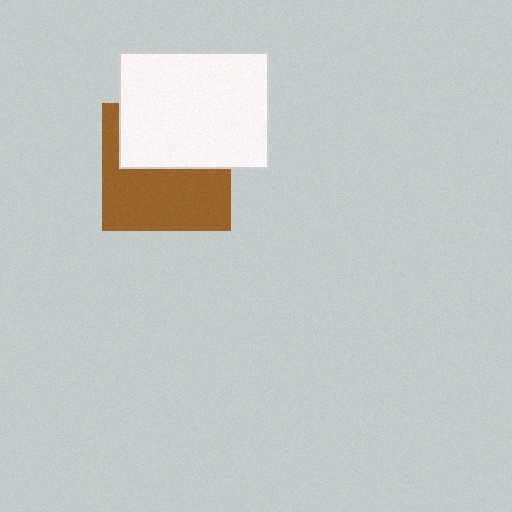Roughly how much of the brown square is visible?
About half of it is visible (roughly 56%).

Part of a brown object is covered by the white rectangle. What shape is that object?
It is a square.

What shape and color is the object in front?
The object in front is a white rectangle.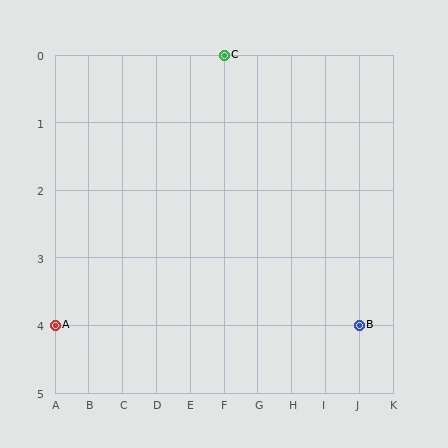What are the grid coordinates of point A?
Point A is at grid coordinates (A, 4).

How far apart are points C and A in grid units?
Points C and A are 5 columns and 4 rows apart (about 6.4 grid units diagonally).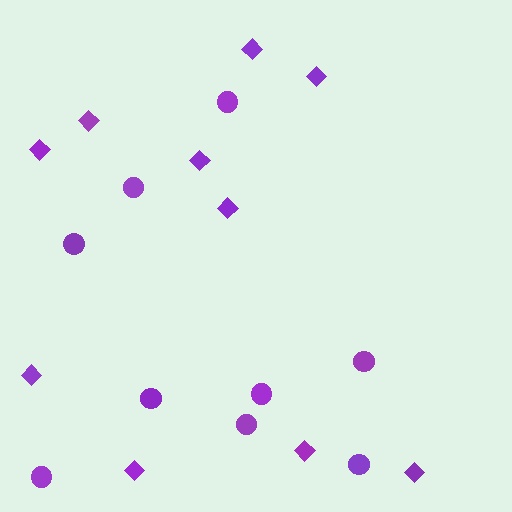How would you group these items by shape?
There are 2 groups: one group of diamonds (10) and one group of circles (9).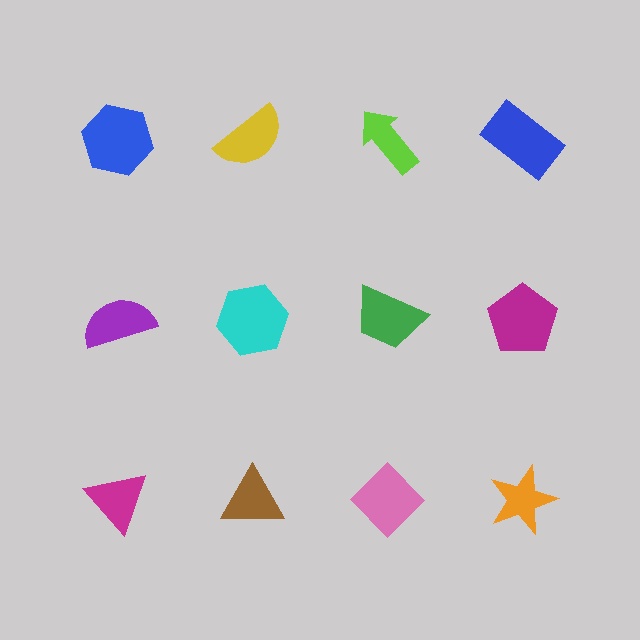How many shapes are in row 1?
4 shapes.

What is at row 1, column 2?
A yellow semicircle.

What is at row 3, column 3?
A pink diamond.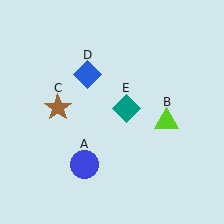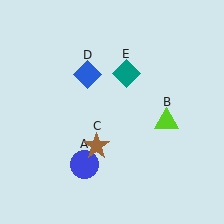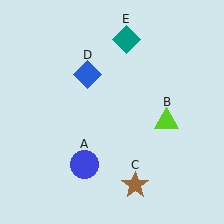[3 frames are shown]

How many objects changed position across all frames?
2 objects changed position: brown star (object C), teal diamond (object E).